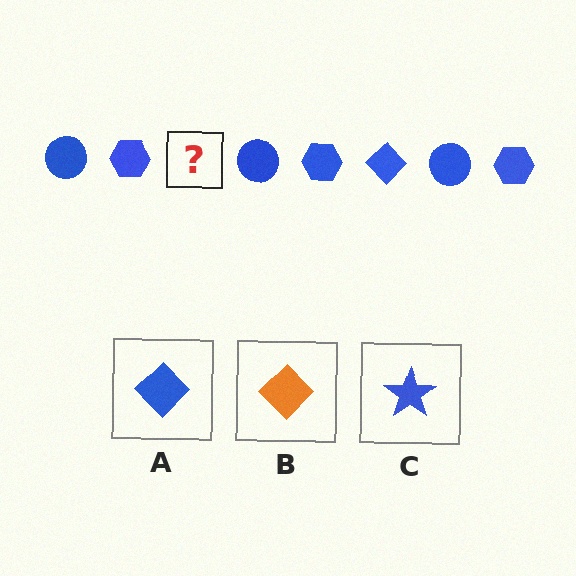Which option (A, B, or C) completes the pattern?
A.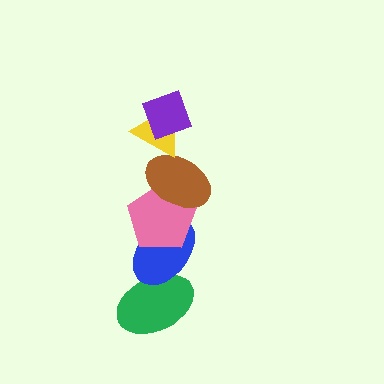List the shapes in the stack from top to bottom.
From top to bottom: the purple diamond, the yellow triangle, the brown ellipse, the pink pentagon, the blue ellipse, the green ellipse.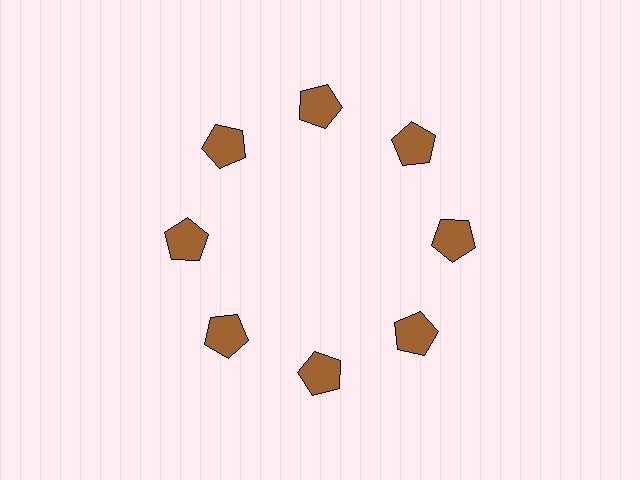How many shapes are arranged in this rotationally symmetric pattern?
There are 8 shapes, arranged in 8 groups of 1.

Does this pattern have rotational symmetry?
Yes, this pattern has 8-fold rotational symmetry. It looks the same after rotating 45 degrees around the center.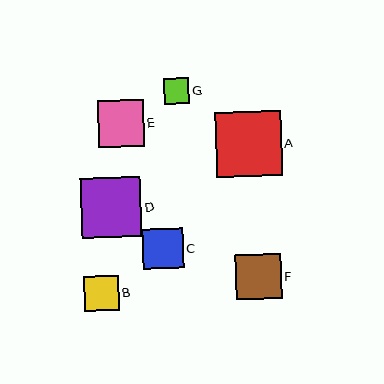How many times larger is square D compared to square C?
Square D is approximately 1.5 times the size of square C.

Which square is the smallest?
Square G is the smallest with a size of approximately 26 pixels.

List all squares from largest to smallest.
From largest to smallest: A, D, E, F, C, B, G.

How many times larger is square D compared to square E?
Square D is approximately 1.3 times the size of square E.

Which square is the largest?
Square A is the largest with a size of approximately 66 pixels.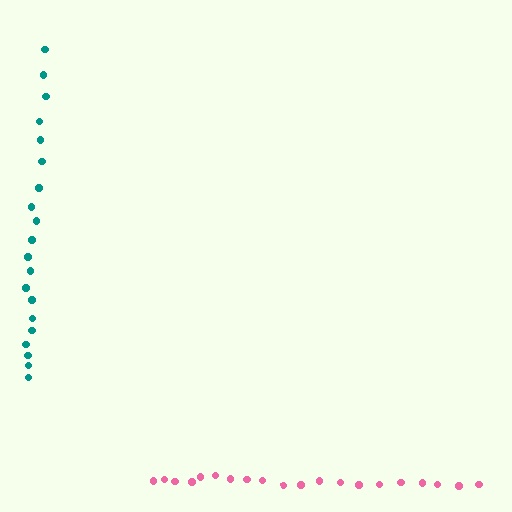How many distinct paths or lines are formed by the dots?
There are 2 distinct paths.